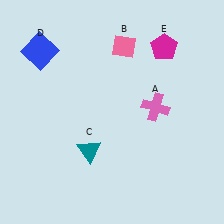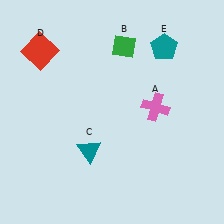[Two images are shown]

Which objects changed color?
B changed from pink to green. D changed from blue to red. E changed from magenta to teal.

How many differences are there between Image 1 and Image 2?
There are 3 differences between the two images.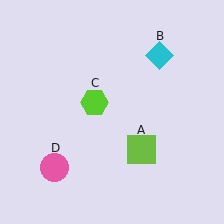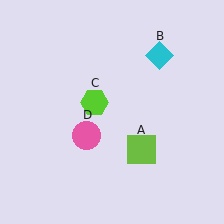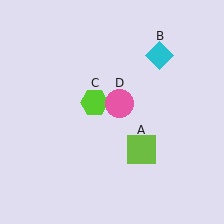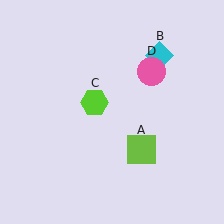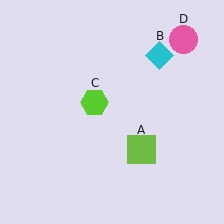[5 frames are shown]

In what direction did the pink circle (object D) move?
The pink circle (object D) moved up and to the right.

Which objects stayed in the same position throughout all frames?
Lime square (object A) and cyan diamond (object B) and lime hexagon (object C) remained stationary.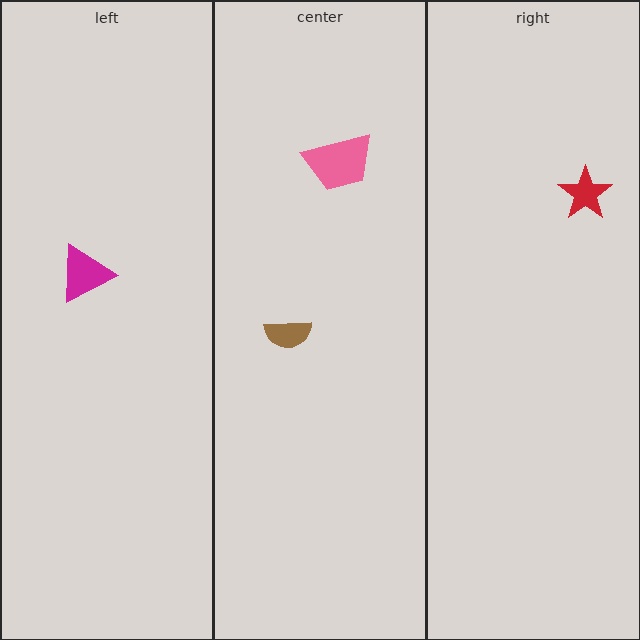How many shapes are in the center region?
2.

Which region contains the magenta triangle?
The left region.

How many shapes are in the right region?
1.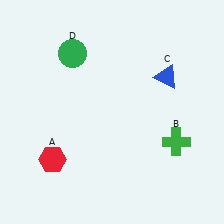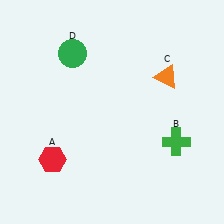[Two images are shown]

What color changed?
The triangle (C) changed from blue in Image 1 to orange in Image 2.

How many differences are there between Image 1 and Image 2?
There is 1 difference between the two images.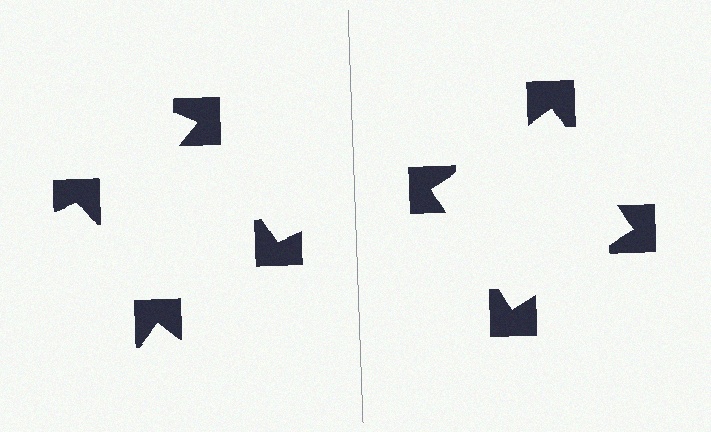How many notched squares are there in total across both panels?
8 — 4 on each side.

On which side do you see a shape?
An illusory square appears on the right side. On the left side the wedge cuts are rotated, so no coherent shape forms.